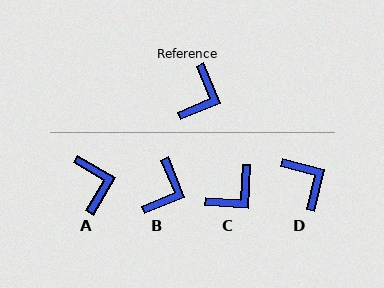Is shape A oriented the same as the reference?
No, it is off by about 37 degrees.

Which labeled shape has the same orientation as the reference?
B.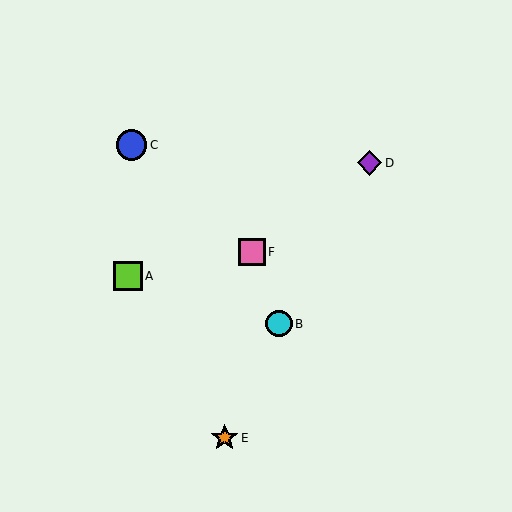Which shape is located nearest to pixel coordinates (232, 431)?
The orange star (labeled E) at (225, 438) is nearest to that location.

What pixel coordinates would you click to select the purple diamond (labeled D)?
Click at (370, 163) to select the purple diamond D.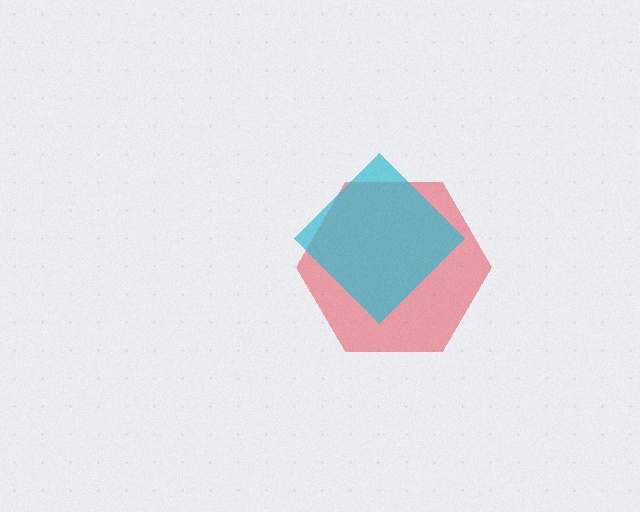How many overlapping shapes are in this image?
There are 2 overlapping shapes in the image.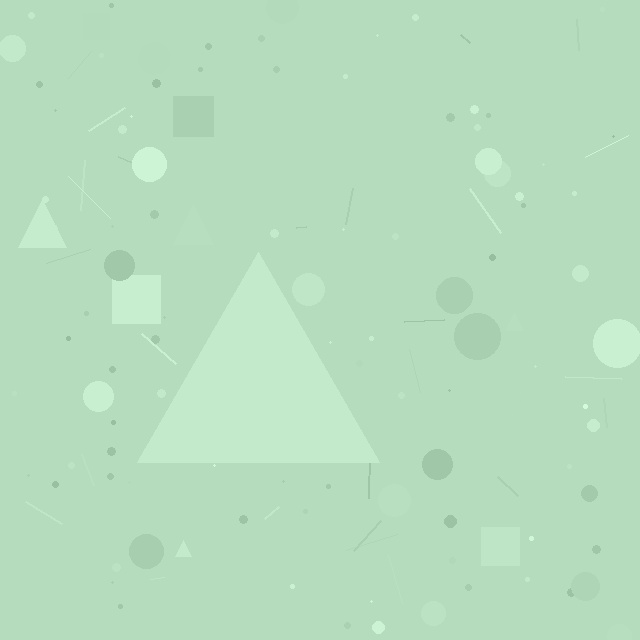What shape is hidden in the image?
A triangle is hidden in the image.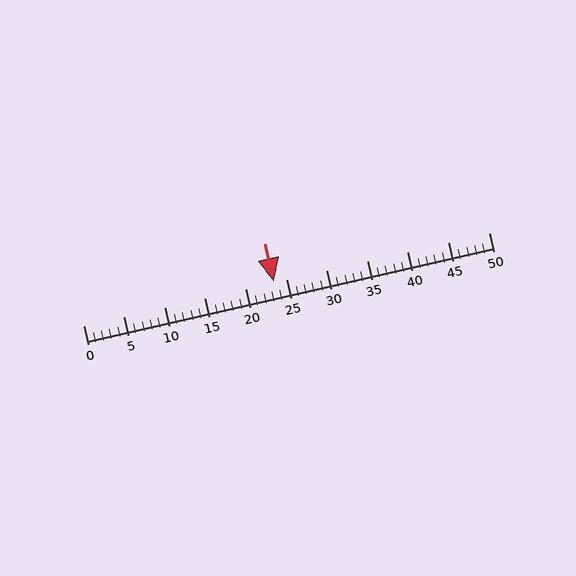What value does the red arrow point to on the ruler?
The red arrow points to approximately 24.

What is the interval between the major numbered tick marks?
The major tick marks are spaced 5 units apart.